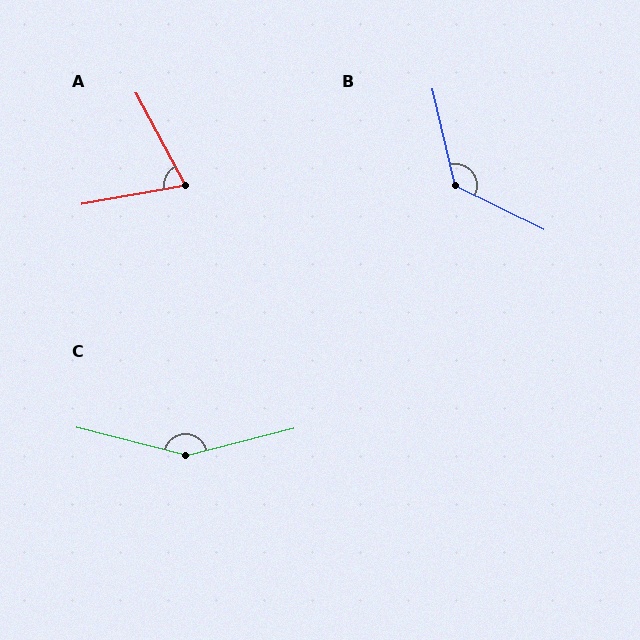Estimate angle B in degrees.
Approximately 129 degrees.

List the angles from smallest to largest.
A (72°), B (129°), C (152°).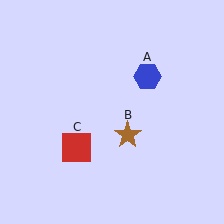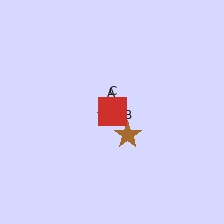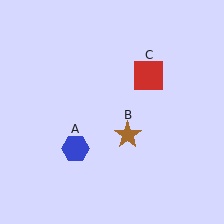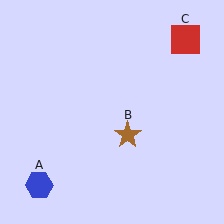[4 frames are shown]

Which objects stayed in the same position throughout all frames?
Brown star (object B) remained stationary.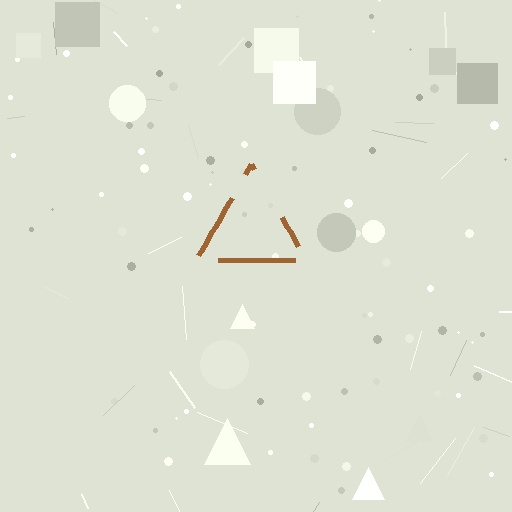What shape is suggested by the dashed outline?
The dashed outline suggests a triangle.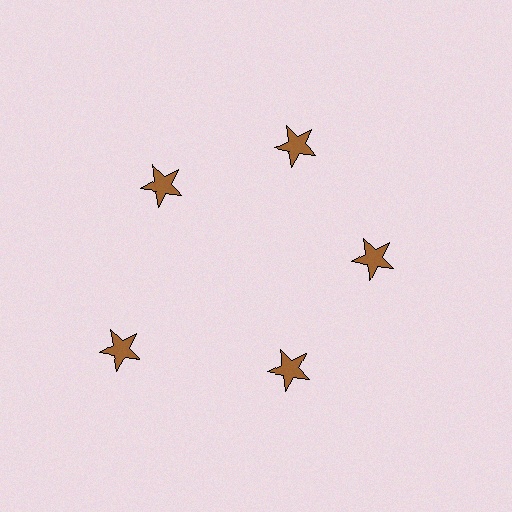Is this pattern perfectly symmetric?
No. The 5 brown stars are arranged in a ring, but one element near the 8 o'clock position is pushed outward from the center, breaking the 5-fold rotational symmetry.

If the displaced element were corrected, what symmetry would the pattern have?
It would have 5-fold rotational symmetry — the pattern would map onto itself every 72 degrees.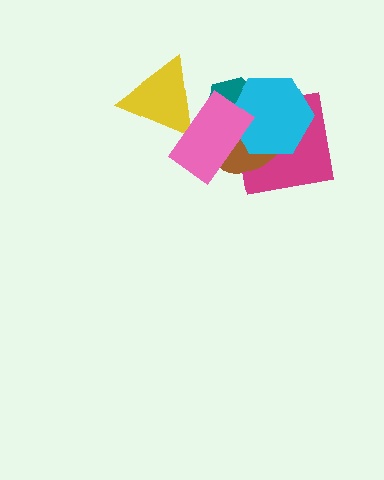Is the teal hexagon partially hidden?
Yes, it is partially covered by another shape.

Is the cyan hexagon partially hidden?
Yes, it is partially covered by another shape.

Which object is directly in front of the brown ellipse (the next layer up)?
The cyan hexagon is directly in front of the brown ellipse.